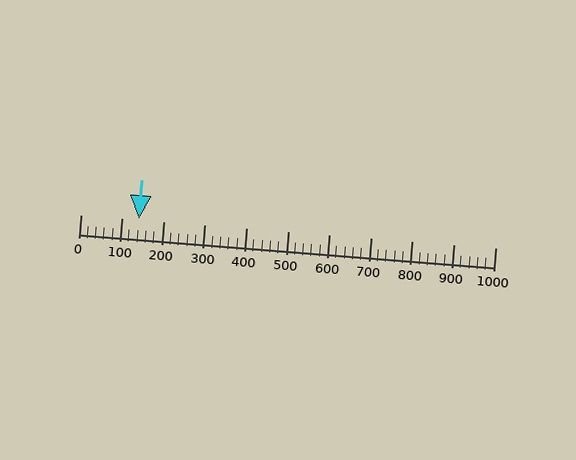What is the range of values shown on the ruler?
The ruler shows values from 0 to 1000.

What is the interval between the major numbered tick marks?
The major tick marks are spaced 100 units apart.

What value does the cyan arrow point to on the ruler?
The cyan arrow points to approximately 140.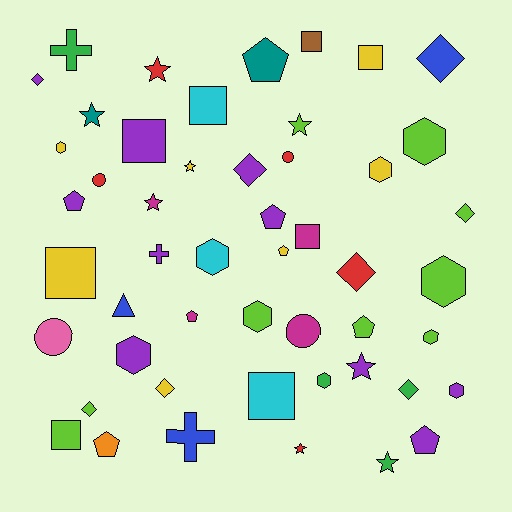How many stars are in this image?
There are 8 stars.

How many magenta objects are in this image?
There are 4 magenta objects.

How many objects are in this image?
There are 50 objects.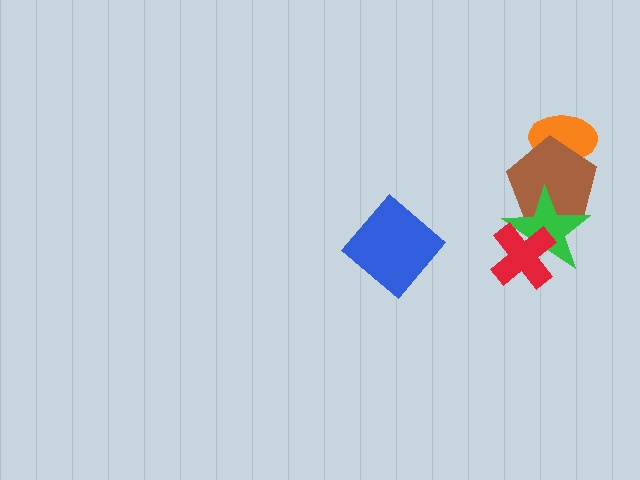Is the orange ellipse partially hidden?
Yes, it is partially covered by another shape.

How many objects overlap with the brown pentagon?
2 objects overlap with the brown pentagon.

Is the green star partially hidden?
Yes, it is partially covered by another shape.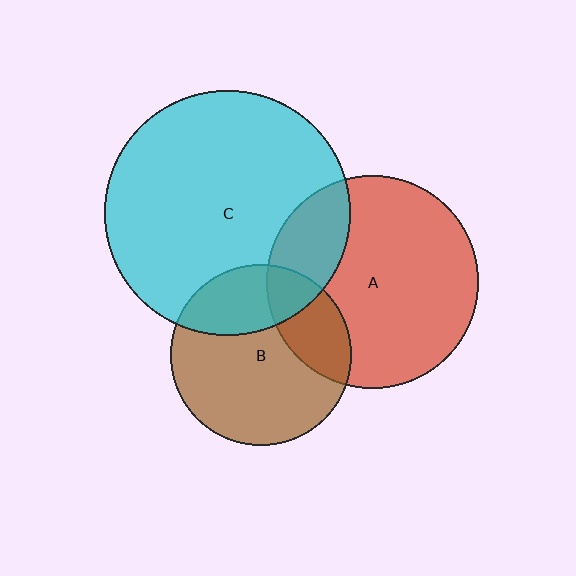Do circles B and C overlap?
Yes.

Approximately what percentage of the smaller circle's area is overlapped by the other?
Approximately 30%.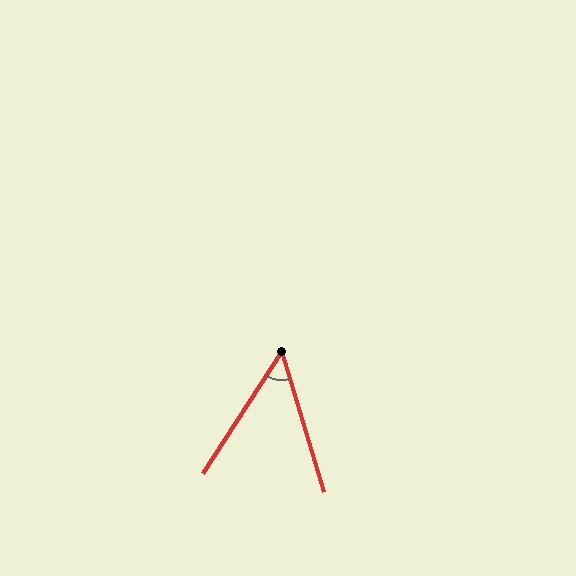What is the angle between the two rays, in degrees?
Approximately 50 degrees.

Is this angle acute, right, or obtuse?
It is acute.